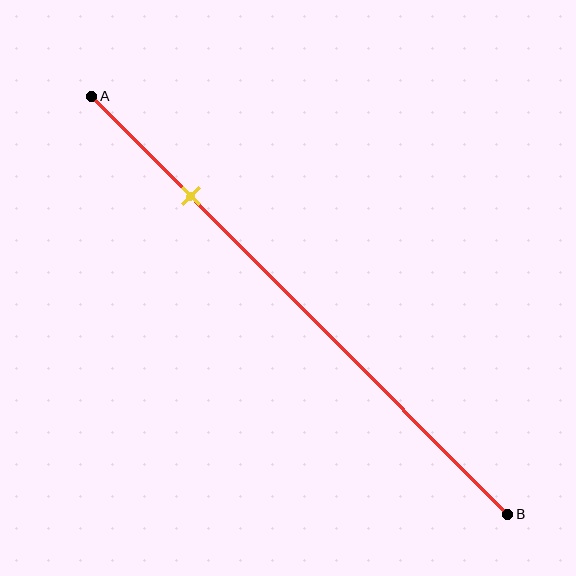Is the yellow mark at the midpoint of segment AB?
No, the mark is at about 25% from A, not at the 50% midpoint.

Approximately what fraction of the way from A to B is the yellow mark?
The yellow mark is approximately 25% of the way from A to B.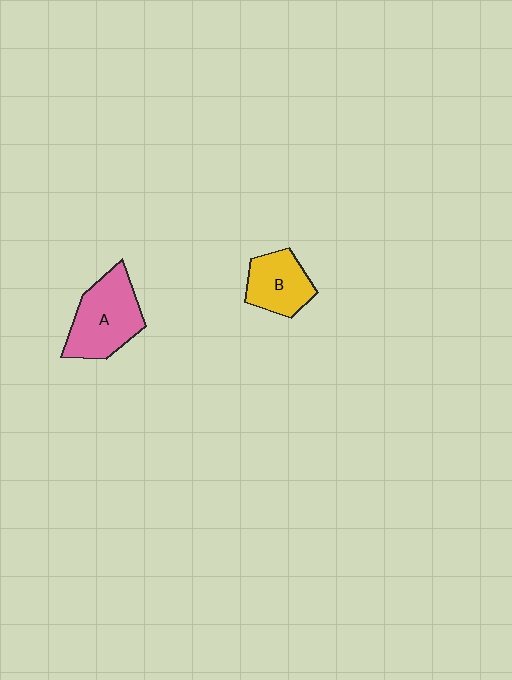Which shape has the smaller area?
Shape B (yellow).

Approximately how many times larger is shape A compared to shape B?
Approximately 1.4 times.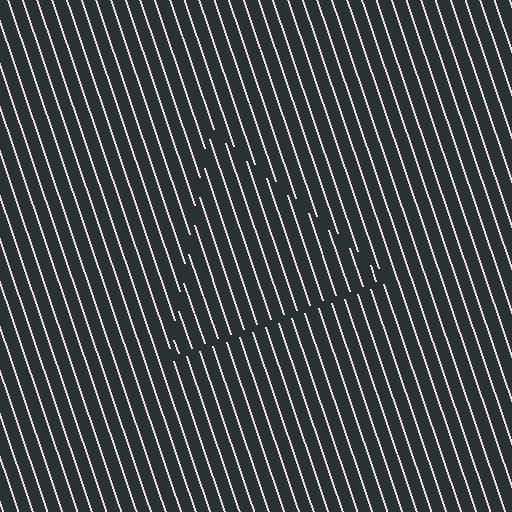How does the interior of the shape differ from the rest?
The interior of the shape contains the same grating, shifted by half a period — the contour is defined by the phase discontinuity where line-ends from the inner and outer gratings abut.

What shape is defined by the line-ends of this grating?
An illusory triangle. The interior of the shape contains the same grating, shifted by half a period — the contour is defined by the phase discontinuity where line-ends from the inner and outer gratings abut.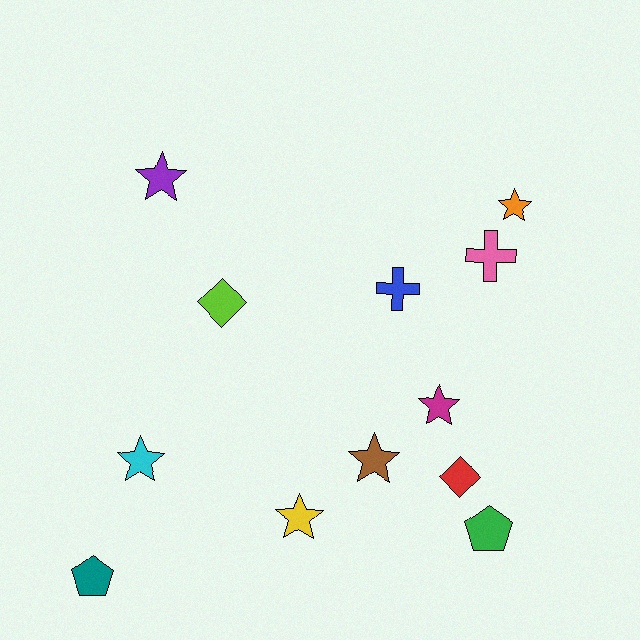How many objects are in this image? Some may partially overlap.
There are 12 objects.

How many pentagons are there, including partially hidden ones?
There are 2 pentagons.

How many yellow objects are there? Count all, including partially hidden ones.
There is 1 yellow object.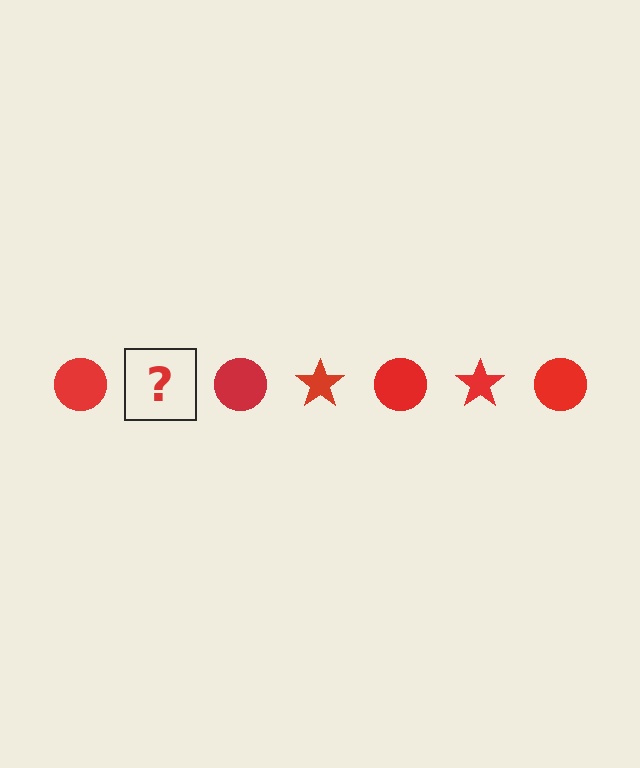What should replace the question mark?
The question mark should be replaced with a red star.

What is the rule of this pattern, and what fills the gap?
The rule is that the pattern cycles through circle, star shapes in red. The gap should be filled with a red star.